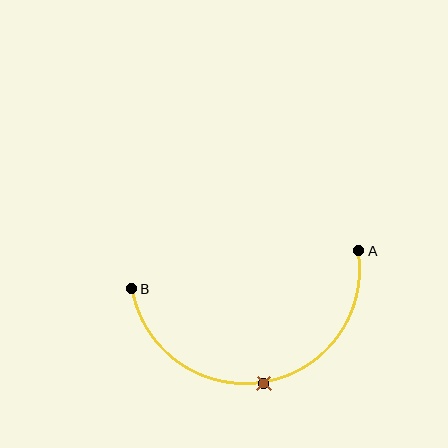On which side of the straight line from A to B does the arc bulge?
The arc bulges below the straight line connecting A and B.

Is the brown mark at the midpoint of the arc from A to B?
Yes. The brown mark lies on the arc at equal arc-length from both A and B — it is the arc midpoint.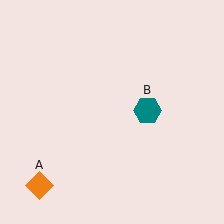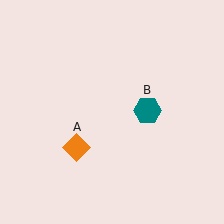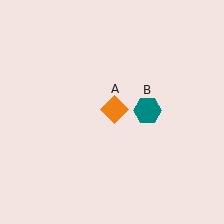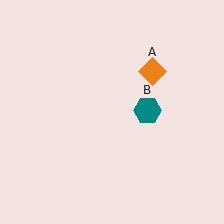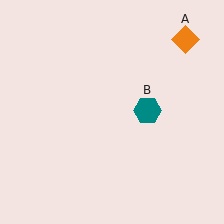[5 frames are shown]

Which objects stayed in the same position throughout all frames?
Teal hexagon (object B) remained stationary.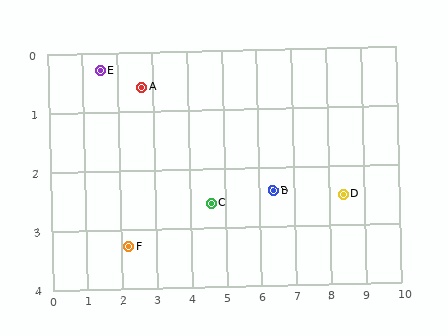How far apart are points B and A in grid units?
Points B and A are about 4.1 grid units apart.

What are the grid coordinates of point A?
Point A is at approximately (2.7, 0.6).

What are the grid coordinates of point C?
Point C is at approximately (4.6, 2.6).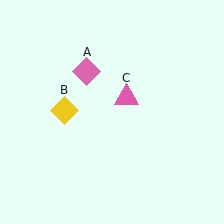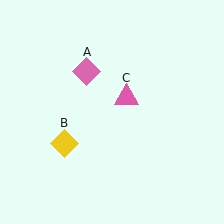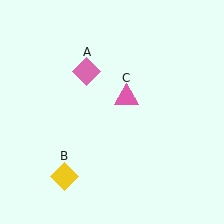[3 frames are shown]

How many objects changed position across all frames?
1 object changed position: yellow diamond (object B).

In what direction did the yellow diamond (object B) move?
The yellow diamond (object B) moved down.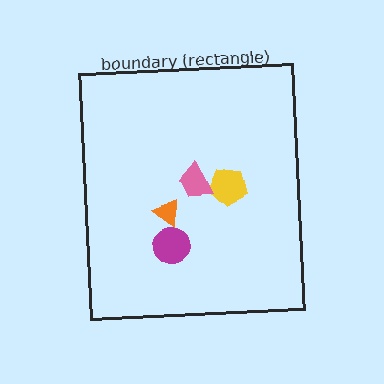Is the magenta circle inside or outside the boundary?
Inside.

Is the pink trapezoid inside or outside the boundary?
Inside.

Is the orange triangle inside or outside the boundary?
Inside.